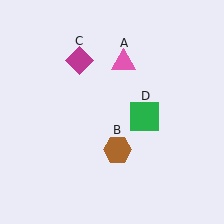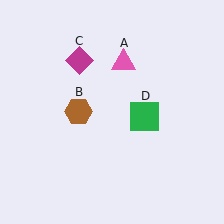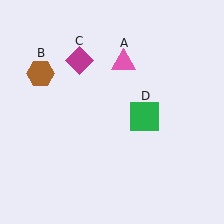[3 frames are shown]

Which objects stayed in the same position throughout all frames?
Pink triangle (object A) and magenta diamond (object C) and green square (object D) remained stationary.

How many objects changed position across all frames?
1 object changed position: brown hexagon (object B).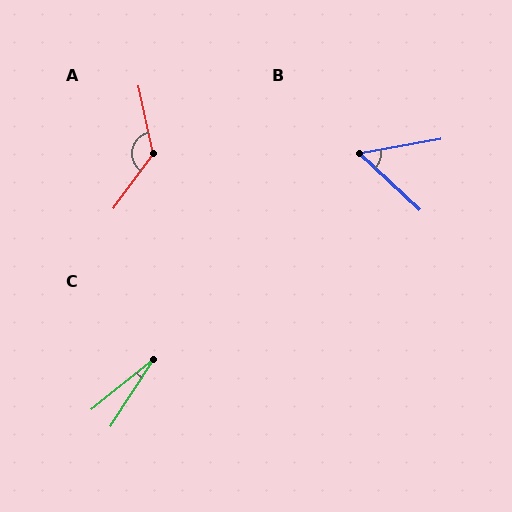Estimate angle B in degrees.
Approximately 53 degrees.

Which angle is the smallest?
C, at approximately 18 degrees.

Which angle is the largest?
A, at approximately 132 degrees.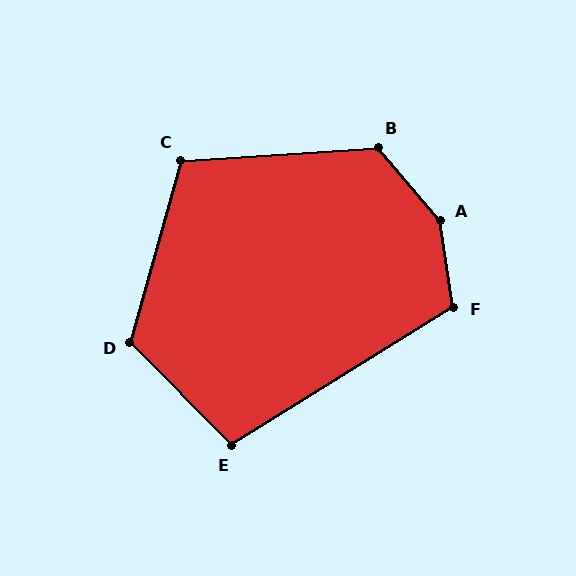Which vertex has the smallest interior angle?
E, at approximately 103 degrees.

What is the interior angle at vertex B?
Approximately 127 degrees (obtuse).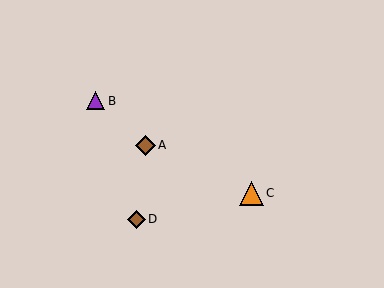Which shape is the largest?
The orange triangle (labeled C) is the largest.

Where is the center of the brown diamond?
The center of the brown diamond is at (145, 145).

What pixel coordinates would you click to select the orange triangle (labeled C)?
Click at (251, 193) to select the orange triangle C.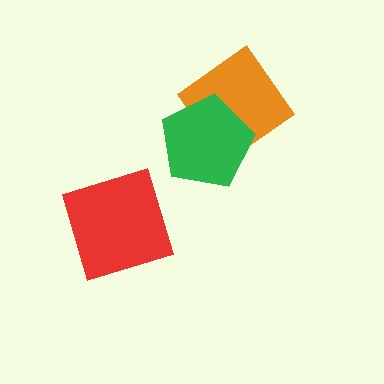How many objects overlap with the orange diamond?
1 object overlaps with the orange diamond.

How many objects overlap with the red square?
0 objects overlap with the red square.